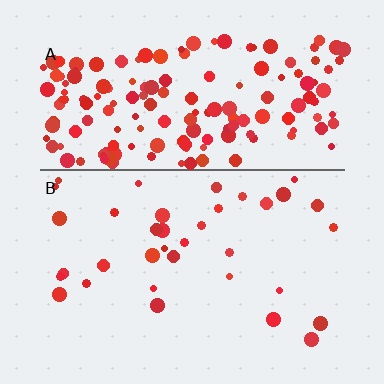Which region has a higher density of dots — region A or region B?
A (the top).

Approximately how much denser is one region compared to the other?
Approximately 4.9× — region A over region B.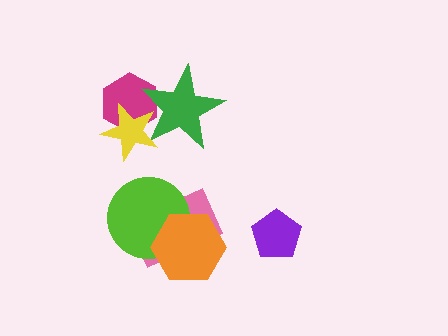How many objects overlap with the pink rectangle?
2 objects overlap with the pink rectangle.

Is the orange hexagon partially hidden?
No, no other shape covers it.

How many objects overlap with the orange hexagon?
2 objects overlap with the orange hexagon.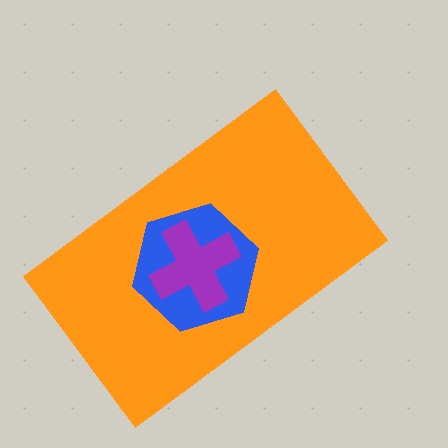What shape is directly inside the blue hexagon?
The purple cross.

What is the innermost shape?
The purple cross.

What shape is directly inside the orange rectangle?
The blue hexagon.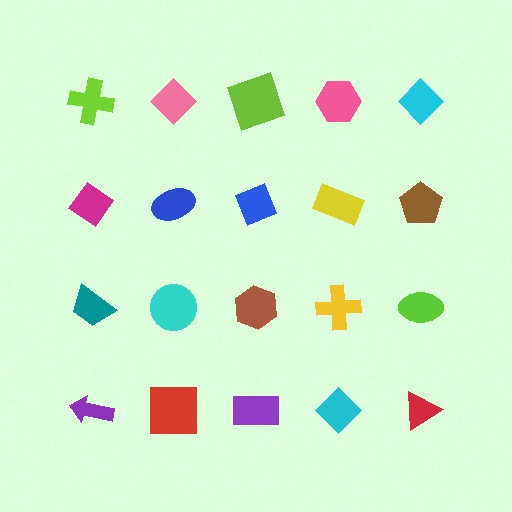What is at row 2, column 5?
A brown pentagon.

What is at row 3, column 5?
A lime ellipse.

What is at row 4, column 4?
A cyan diamond.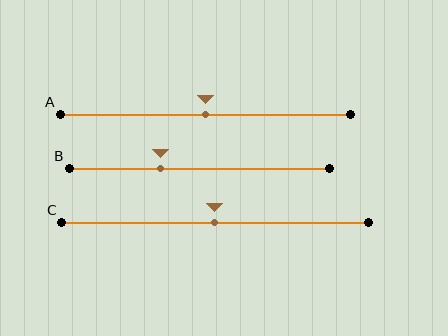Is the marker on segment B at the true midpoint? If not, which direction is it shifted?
No, the marker on segment B is shifted to the left by about 15% of the segment length.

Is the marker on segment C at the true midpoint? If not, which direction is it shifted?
Yes, the marker on segment C is at the true midpoint.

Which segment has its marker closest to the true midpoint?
Segment A has its marker closest to the true midpoint.